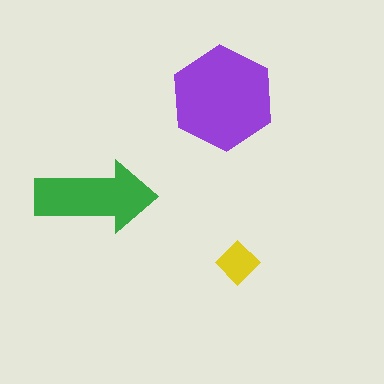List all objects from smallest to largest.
The yellow diamond, the green arrow, the purple hexagon.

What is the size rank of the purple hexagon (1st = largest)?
1st.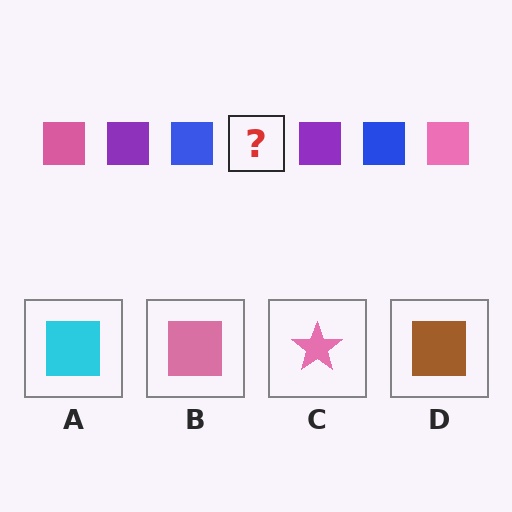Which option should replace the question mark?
Option B.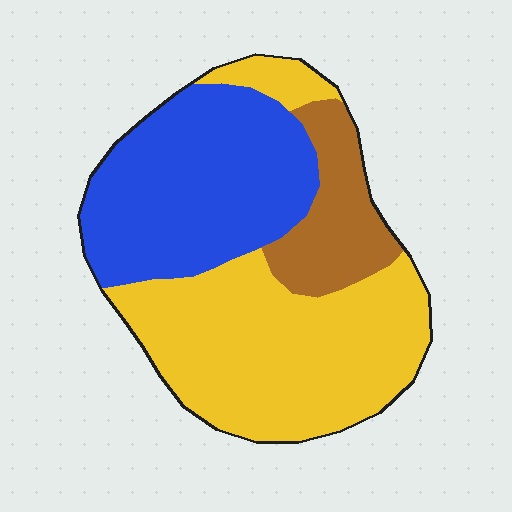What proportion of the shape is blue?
Blue covers about 35% of the shape.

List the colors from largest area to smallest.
From largest to smallest: yellow, blue, brown.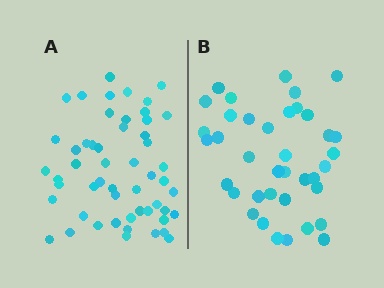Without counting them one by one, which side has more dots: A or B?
Region A (the left region) has more dots.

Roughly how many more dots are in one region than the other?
Region A has approximately 15 more dots than region B.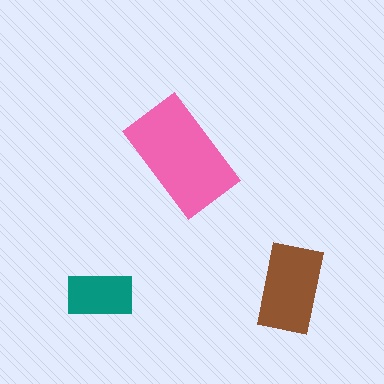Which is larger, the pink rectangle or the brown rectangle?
The pink one.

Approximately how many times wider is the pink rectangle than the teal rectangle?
About 2 times wider.